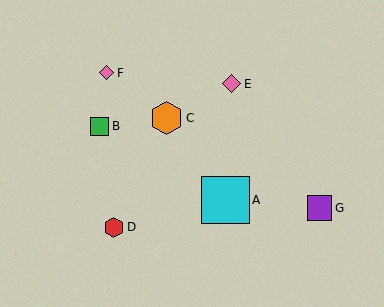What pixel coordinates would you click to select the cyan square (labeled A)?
Click at (225, 200) to select the cyan square A.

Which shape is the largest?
The cyan square (labeled A) is the largest.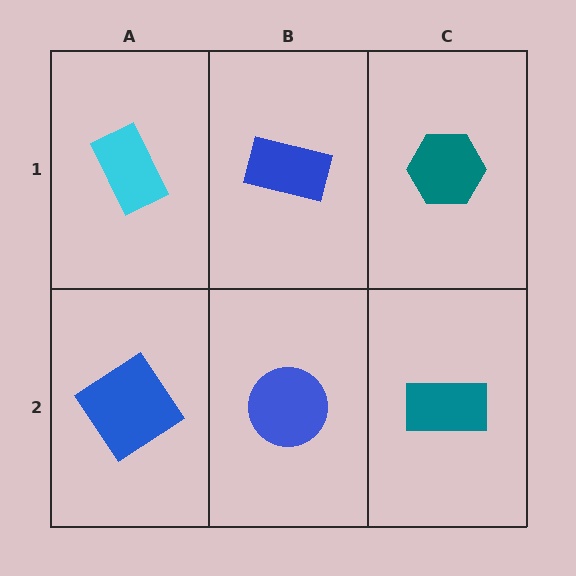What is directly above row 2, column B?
A blue rectangle.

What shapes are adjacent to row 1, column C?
A teal rectangle (row 2, column C), a blue rectangle (row 1, column B).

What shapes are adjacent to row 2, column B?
A blue rectangle (row 1, column B), a blue diamond (row 2, column A), a teal rectangle (row 2, column C).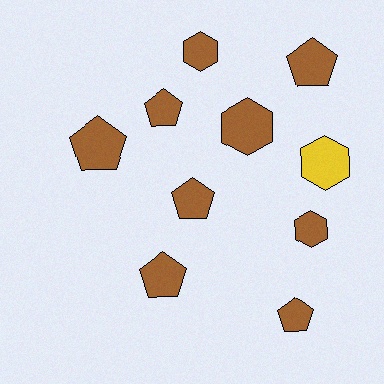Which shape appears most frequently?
Pentagon, with 6 objects.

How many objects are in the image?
There are 10 objects.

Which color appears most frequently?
Brown, with 9 objects.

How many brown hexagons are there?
There are 3 brown hexagons.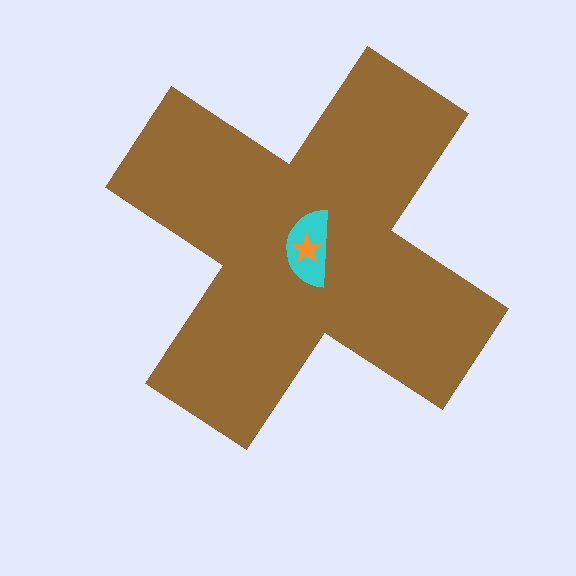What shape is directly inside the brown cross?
The cyan semicircle.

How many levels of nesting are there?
3.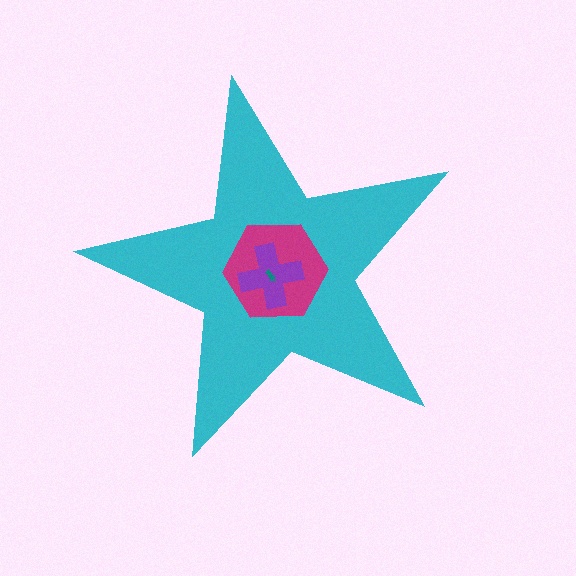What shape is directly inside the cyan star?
The magenta hexagon.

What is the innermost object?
The teal arrow.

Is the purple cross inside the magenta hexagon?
Yes.